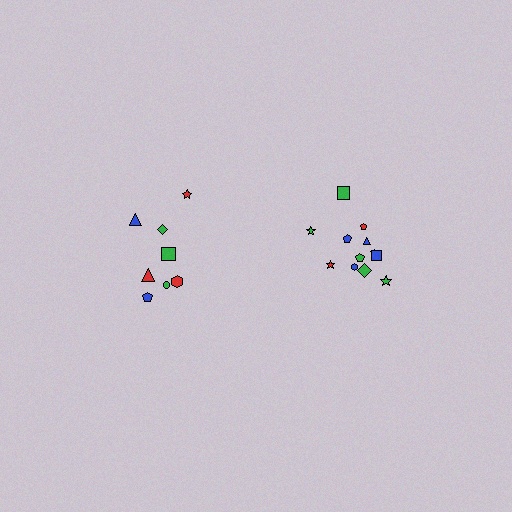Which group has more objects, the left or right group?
The right group.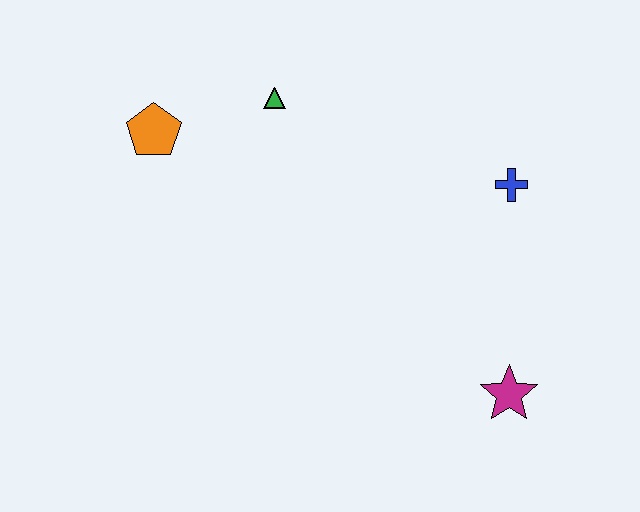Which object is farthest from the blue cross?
The orange pentagon is farthest from the blue cross.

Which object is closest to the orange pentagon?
The green triangle is closest to the orange pentagon.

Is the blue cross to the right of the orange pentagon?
Yes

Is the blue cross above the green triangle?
No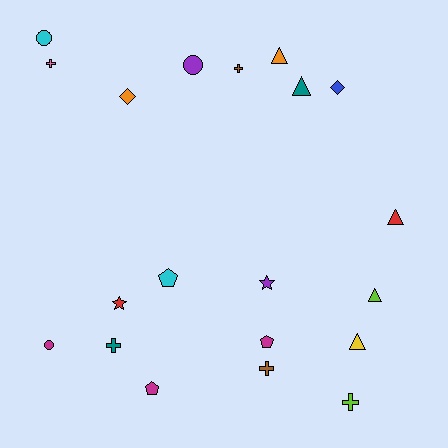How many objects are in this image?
There are 20 objects.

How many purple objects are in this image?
There are 2 purple objects.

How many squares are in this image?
There are no squares.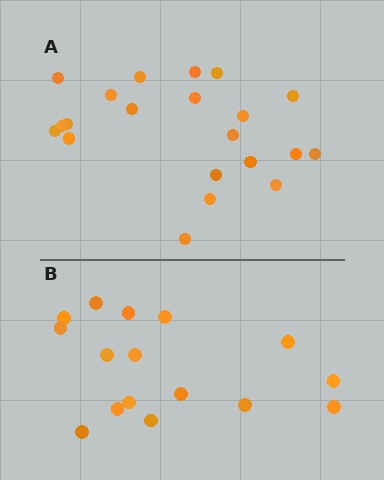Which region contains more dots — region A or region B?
Region A (the top region) has more dots.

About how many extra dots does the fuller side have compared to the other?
Region A has about 5 more dots than region B.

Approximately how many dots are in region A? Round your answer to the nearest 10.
About 20 dots. (The exact count is 21, which rounds to 20.)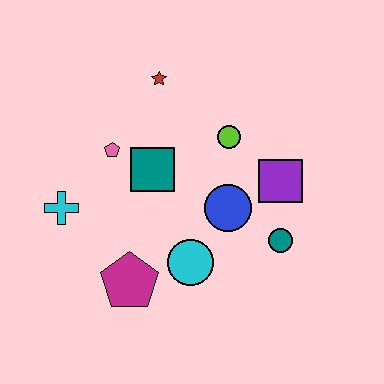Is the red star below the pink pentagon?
No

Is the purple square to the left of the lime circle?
No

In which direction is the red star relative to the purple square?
The red star is to the left of the purple square.